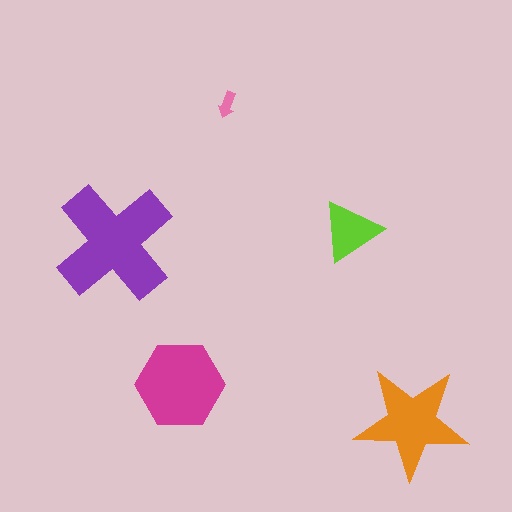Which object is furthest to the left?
The purple cross is leftmost.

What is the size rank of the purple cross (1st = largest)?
1st.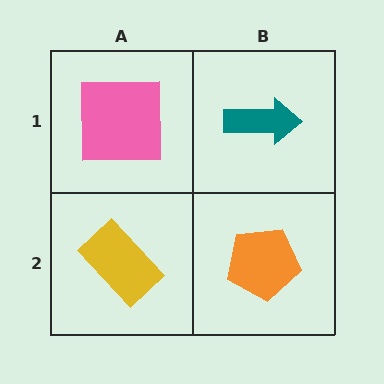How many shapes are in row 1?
2 shapes.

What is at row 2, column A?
A yellow rectangle.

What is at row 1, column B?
A teal arrow.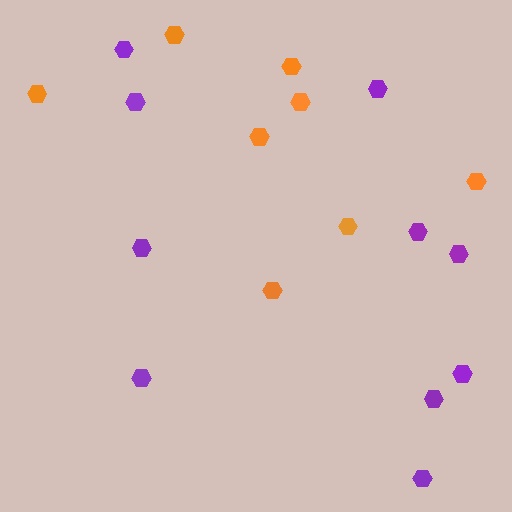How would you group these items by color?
There are 2 groups: one group of purple hexagons (10) and one group of orange hexagons (8).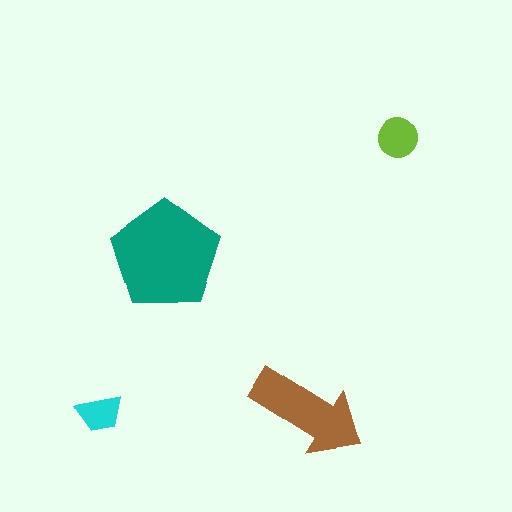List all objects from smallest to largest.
The cyan trapezoid, the lime circle, the brown arrow, the teal pentagon.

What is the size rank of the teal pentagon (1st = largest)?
1st.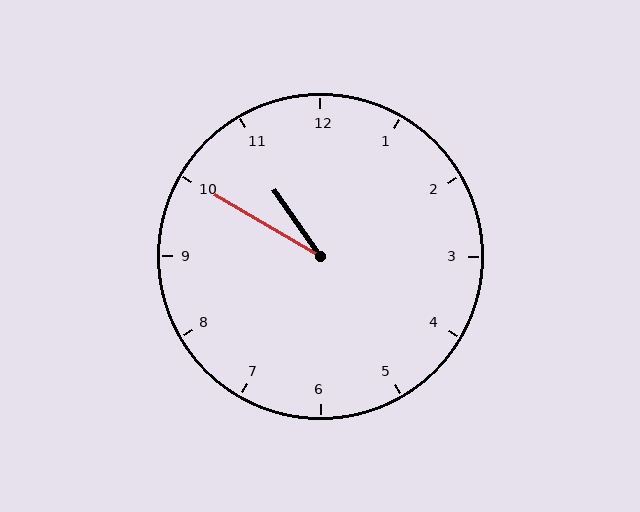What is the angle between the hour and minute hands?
Approximately 25 degrees.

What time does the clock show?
10:50.